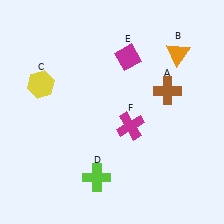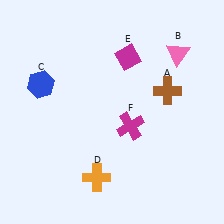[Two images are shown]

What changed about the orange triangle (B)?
In Image 1, B is orange. In Image 2, it changed to pink.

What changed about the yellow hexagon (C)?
In Image 1, C is yellow. In Image 2, it changed to blue.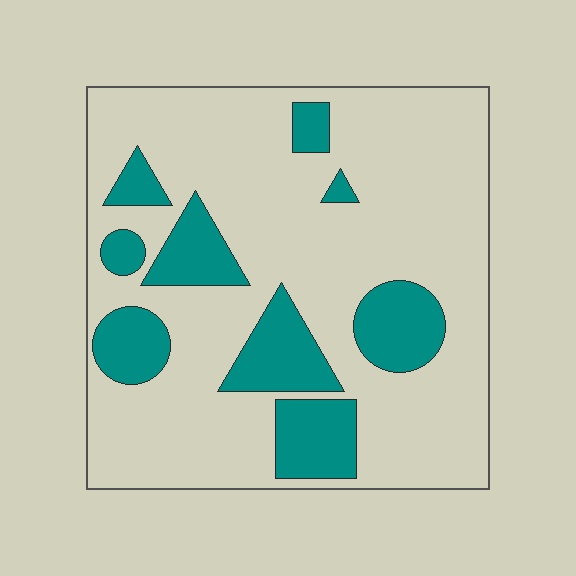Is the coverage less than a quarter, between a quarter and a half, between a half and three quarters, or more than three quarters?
Less than a quarter.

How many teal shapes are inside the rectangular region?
9.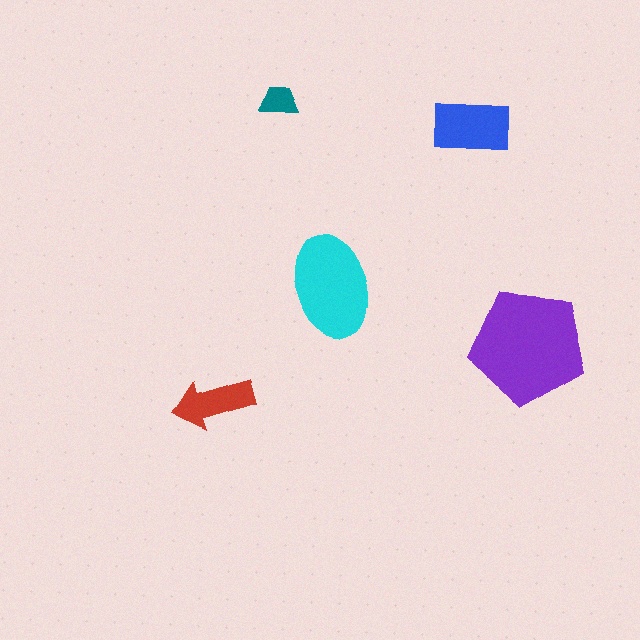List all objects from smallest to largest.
The teal trapezoid, the red arrow, the blue rectangle, the cyan ellipse, the purple pentagon.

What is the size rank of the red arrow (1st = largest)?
4th.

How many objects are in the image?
There are 5 objects in the image.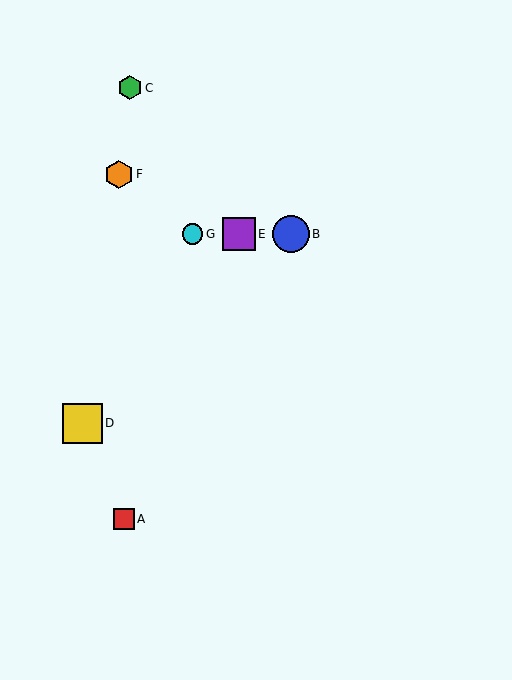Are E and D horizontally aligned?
No, E is at y≈234 and D is at y≈423.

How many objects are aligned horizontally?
3 objects (B, E, G) are aligned horizontally.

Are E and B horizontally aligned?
Yes, both are at y≈234.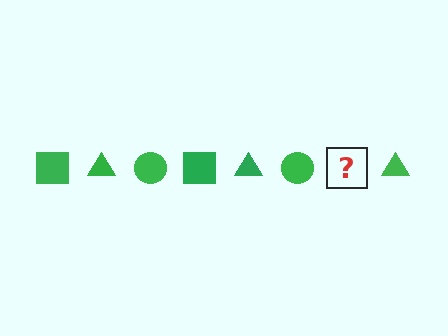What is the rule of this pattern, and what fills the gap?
The rule is that the pattern cycles through square, triangle, circle shapes in green. The gap should be filled with a green square.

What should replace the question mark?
The question mark should be replaced with a green square.